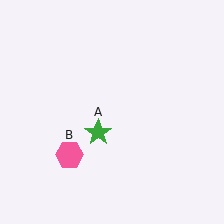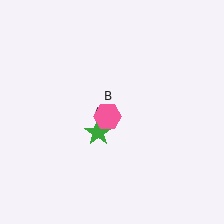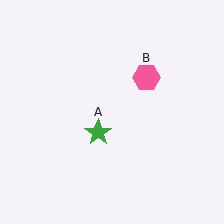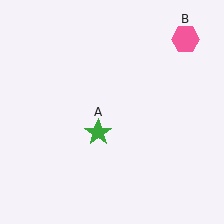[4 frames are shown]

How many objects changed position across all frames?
1 object changed position: pink hexagon (object B).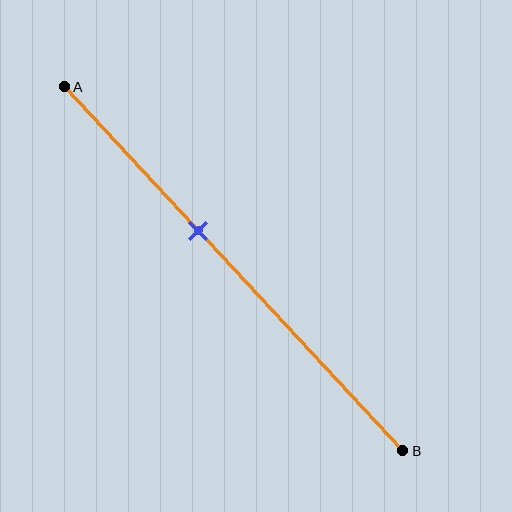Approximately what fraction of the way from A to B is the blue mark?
The blue mark is approximately 40% of the way from A to B.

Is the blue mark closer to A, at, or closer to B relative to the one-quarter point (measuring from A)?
The blue mark is closer to point B than the one-quarter point of segment AB.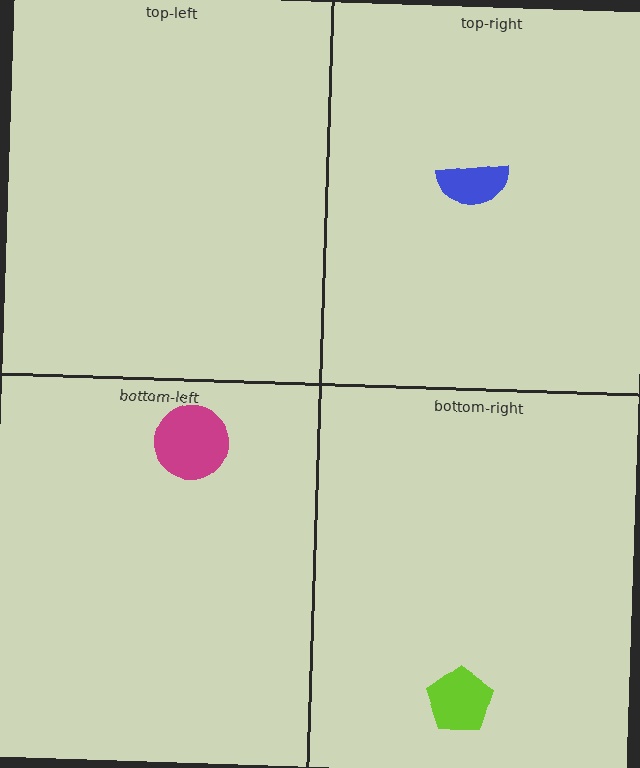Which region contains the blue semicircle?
The top-right region.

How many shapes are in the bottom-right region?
1.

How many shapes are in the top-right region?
1.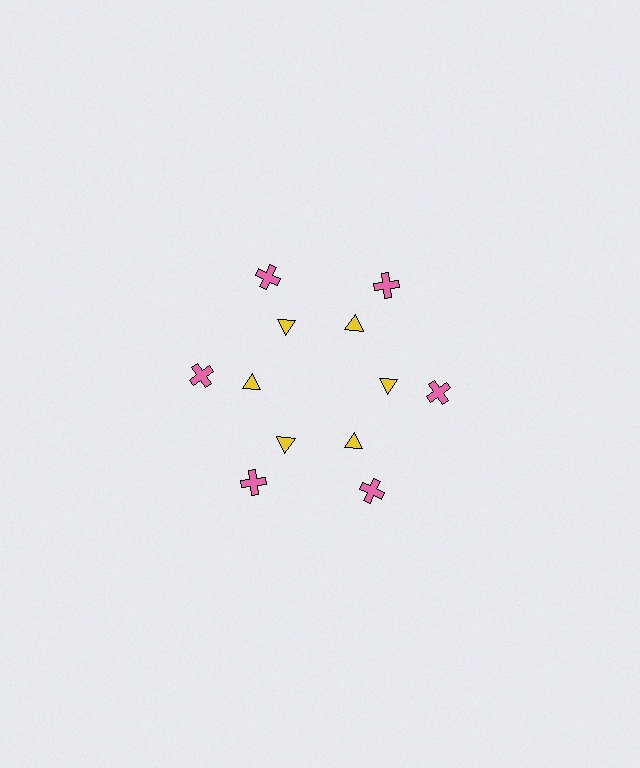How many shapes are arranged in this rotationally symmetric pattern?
There are 12 shapes, arranged in 6 groups of 2.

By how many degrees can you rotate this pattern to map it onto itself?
The pattern maps onto itself every 60 degrees of rotation.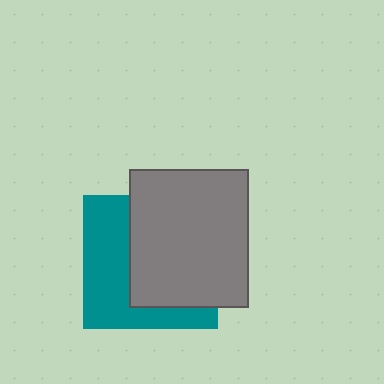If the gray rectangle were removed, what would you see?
You would see the complete teal square.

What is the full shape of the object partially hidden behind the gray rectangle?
The partially hidden object is a teal square.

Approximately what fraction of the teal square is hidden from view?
Roughly 55% of the teal square is hidden behind the gray rectangle.